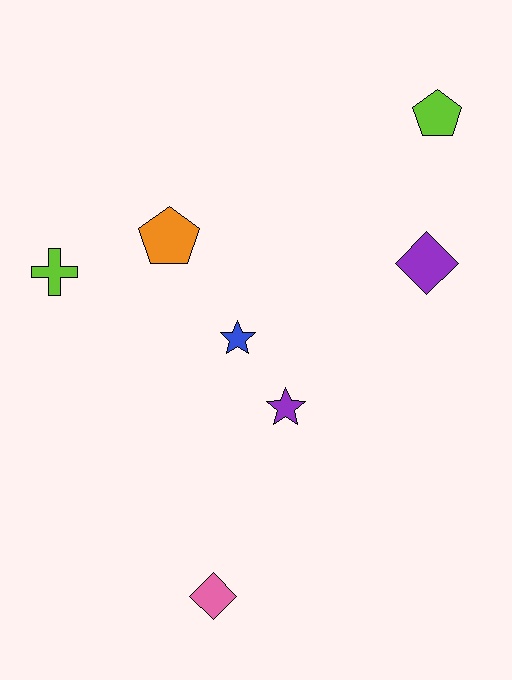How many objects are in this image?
There are 7 objects.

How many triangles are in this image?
There are no triangles.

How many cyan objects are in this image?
There are no cyan objects.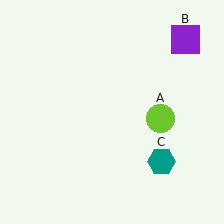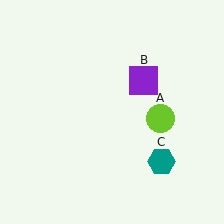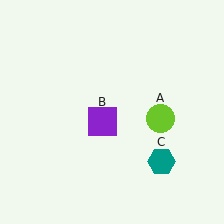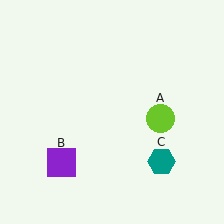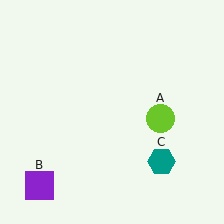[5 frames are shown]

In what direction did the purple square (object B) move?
The purple square (object B) moved down and to the left.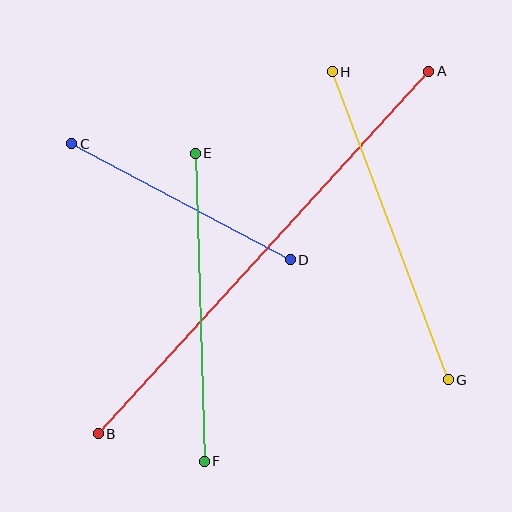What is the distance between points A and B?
The distance is approximately 491 pixels.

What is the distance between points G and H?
The distance is approximately 329 pixels.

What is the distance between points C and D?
The distance is approximately 247 pixels.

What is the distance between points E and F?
The distance is approximately 308 pixels.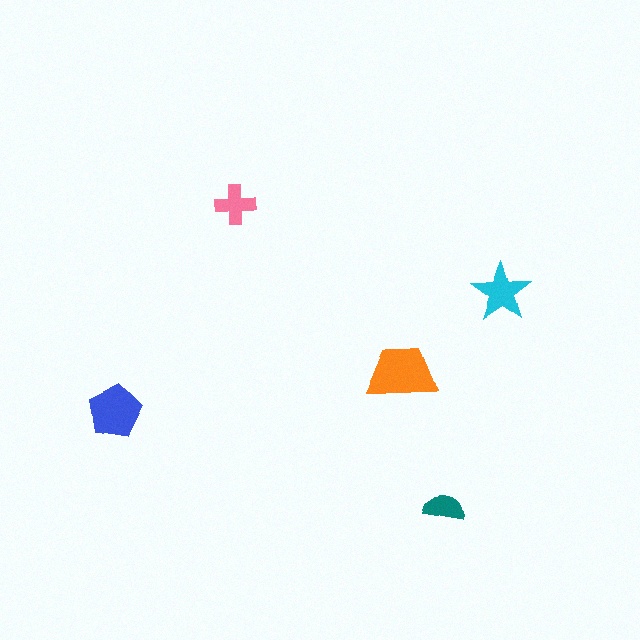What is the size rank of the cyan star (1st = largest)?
3rd.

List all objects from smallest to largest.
The teal semicircle, the pink cross, the cyan star, the blue pentagon, the orange trapezoid.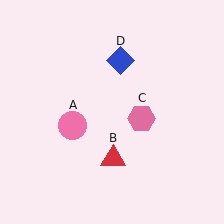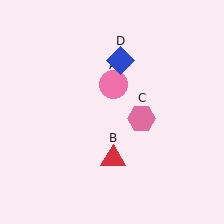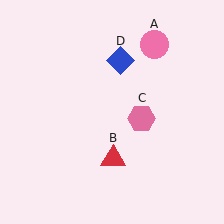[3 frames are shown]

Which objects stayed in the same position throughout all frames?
Red triangle (object B) and pink hexagon (object C) and blue diamond (object D) remained stationary.